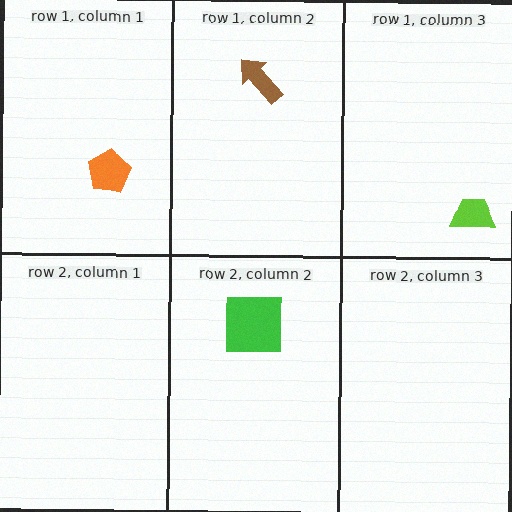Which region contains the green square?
The row 2, column 2 region.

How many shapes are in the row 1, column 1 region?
1.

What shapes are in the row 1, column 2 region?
The brown arrow.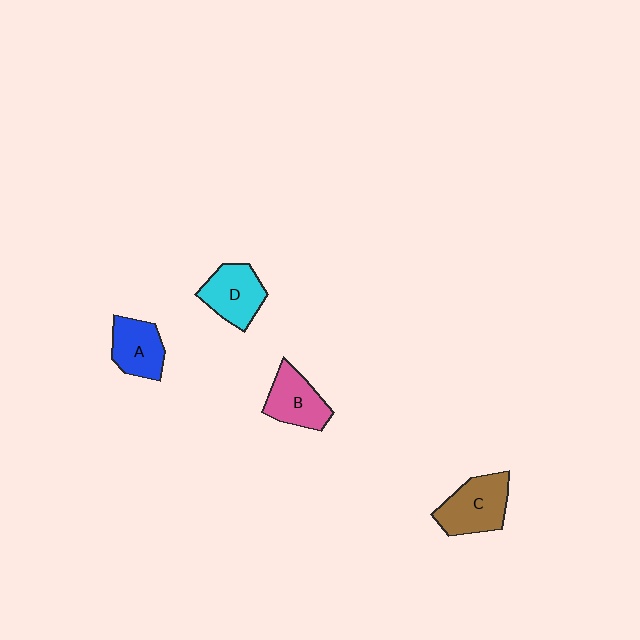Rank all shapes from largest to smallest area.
From largest to smallest: C (brown), D (cyan), B (pink), A (blue).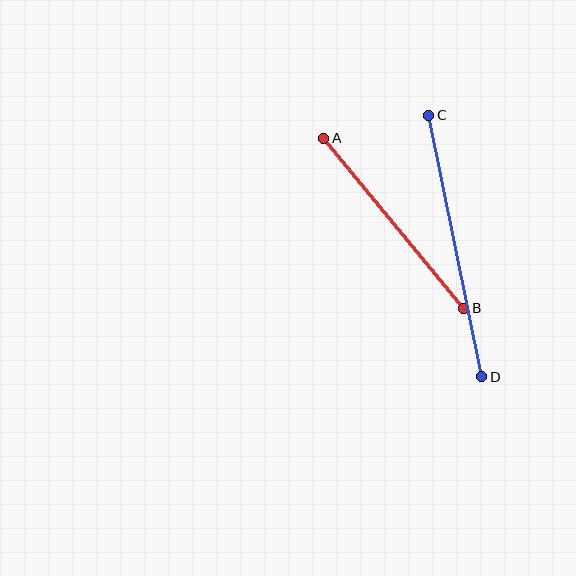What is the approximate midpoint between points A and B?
The midpoint is at approximately (394, 223) pixels.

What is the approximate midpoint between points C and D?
The midpoint is at approximately (455, 246) pixels.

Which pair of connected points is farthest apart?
Points C and D are farthest apart.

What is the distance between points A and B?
The distance is approximately 220 pixels.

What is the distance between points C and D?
The distance is approximately 267 pixels.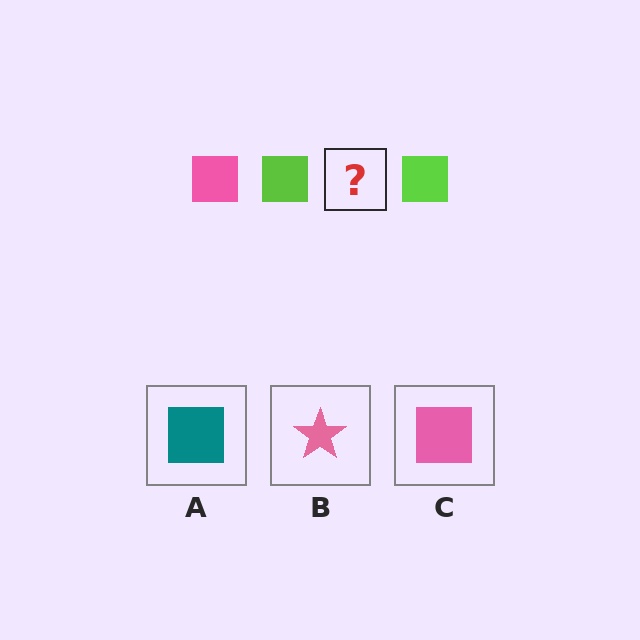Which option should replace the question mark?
Option C.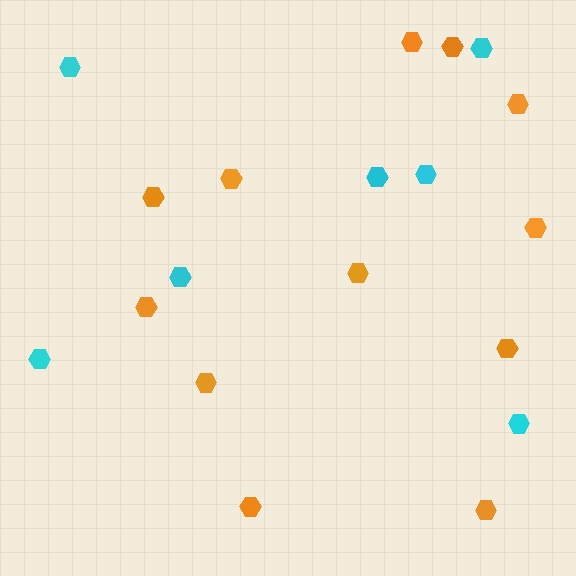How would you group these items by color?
There are 2 groups: one group of cyan hexagons (7) and one group of orange hexagons (12).